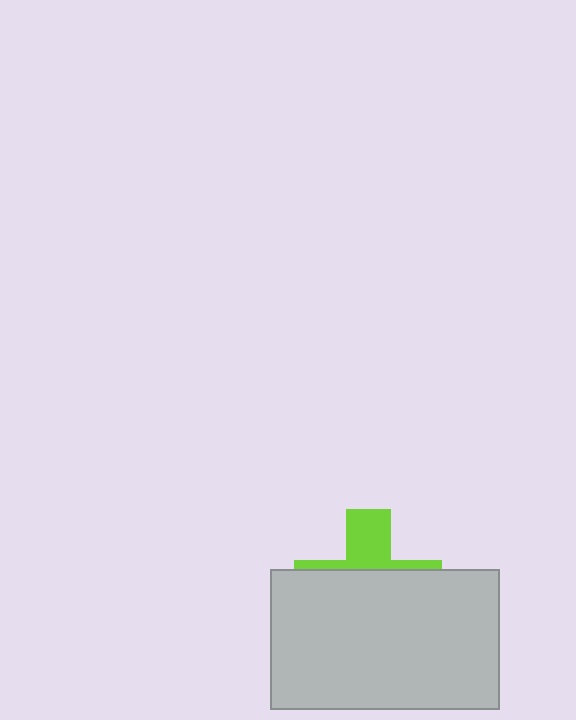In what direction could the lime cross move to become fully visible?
The lime cross could move up. That would shift it out from behind the light gray rectangle entirely.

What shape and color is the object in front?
The object in front is a light gray rectangle.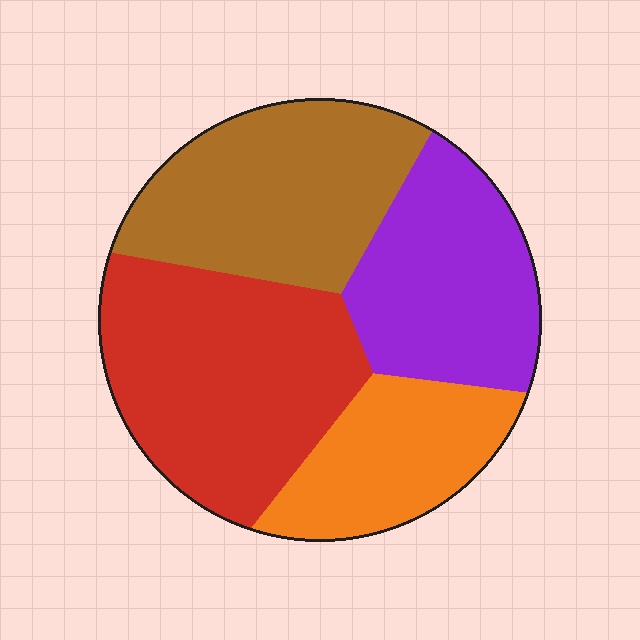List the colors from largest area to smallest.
From largest to smallest: red, brown, purple, orange.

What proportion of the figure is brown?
Brown takes up about one quarter (1/4) of the figure.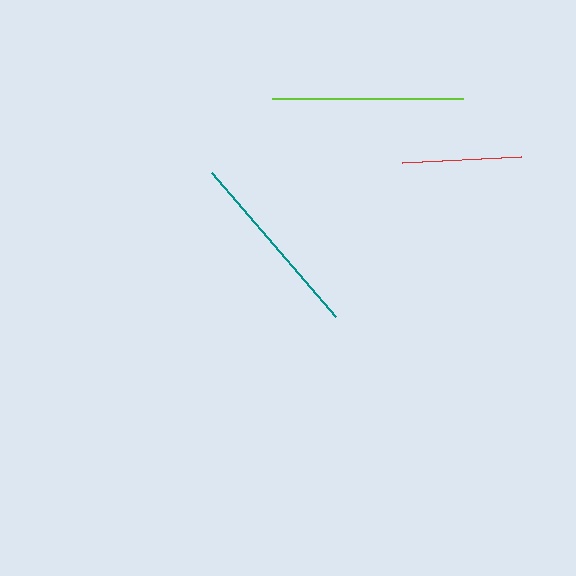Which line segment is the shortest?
The red line is the shortest at approximately 120 pixels.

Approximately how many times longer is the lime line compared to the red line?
The lime line is approximately 1.6 times the length of the red line.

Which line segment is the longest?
The lime line is the longest at approximately 191 pixels.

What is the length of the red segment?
The red segment is approximately 120 pixels long.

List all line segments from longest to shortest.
From longest to shortest: lime, teal, red.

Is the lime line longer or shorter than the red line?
The lime line is longer than the red line.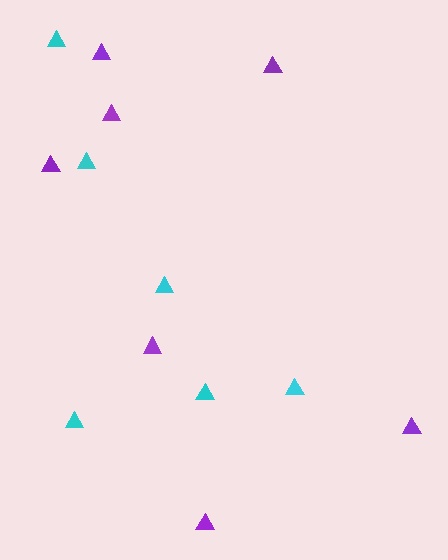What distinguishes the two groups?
There are 2 groups: one group of cyan triangles (6) and one group of purple triangles (7).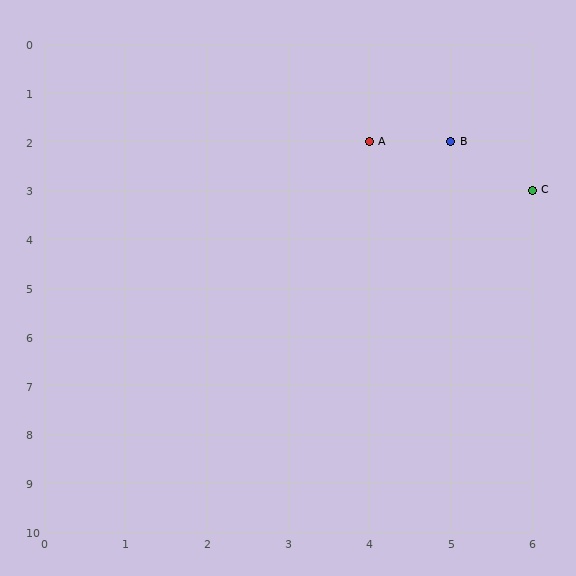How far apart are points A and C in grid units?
Points A and C are 2 columns and 1 row apart (about 2.2 grid units diagonally).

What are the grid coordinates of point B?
Point B is at grid coordinates (5, 2).